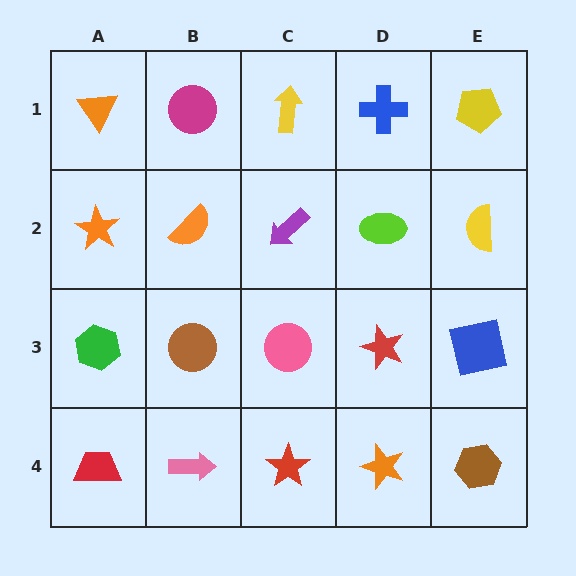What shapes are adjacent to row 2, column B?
A magenta circle (row 1, column B), a brown circle (row 3, column B), an orange star (row 2, column A), a purple arrow (row 2, column C).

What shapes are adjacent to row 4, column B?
A brown circle (row 3, column B), a red trapezoid (row 4, column A), a red star (row 4, column C).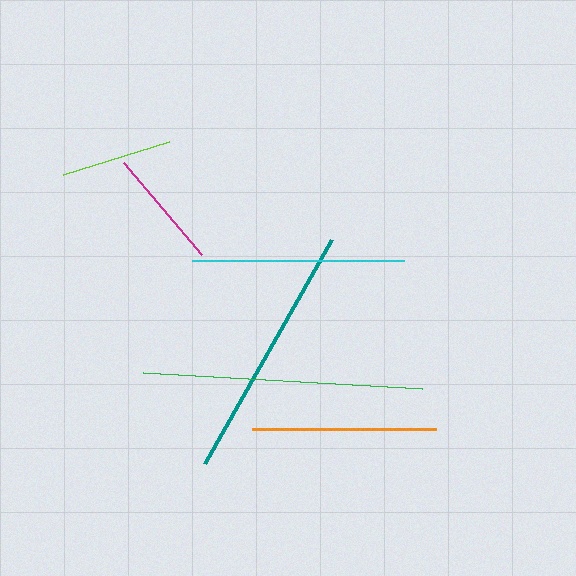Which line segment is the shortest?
The lime line is the shortest at approximately 112 pixels.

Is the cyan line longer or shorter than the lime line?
The cyan line is longer than the lime line.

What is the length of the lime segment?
The lime segment is approximately 112 pixels long.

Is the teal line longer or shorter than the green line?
The green line is longer than the teal line.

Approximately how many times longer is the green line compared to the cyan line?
The green line is approximately 1.3 times the length of the cyan line.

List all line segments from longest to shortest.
From longest to shortest: green, teal, cyan, orange, magenta, lime.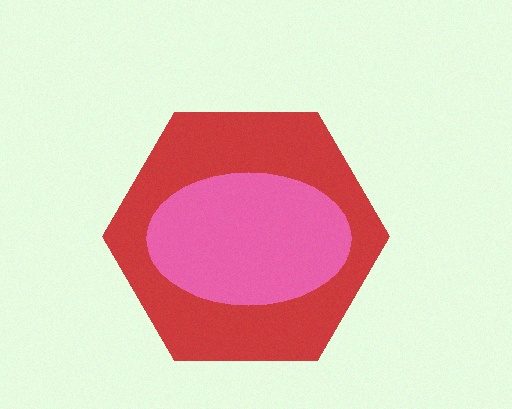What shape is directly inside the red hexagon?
The pink ellipse.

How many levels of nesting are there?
2.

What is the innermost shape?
The pink ellipse.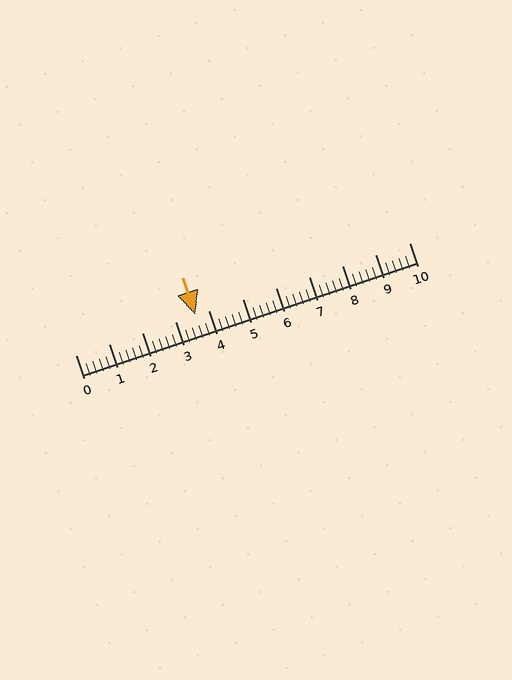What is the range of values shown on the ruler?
The ruler shows values from 0 to 10.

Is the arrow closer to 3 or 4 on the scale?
The arrow is closer to 4.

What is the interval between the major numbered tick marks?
The major tick marks are spaced 1 units apart.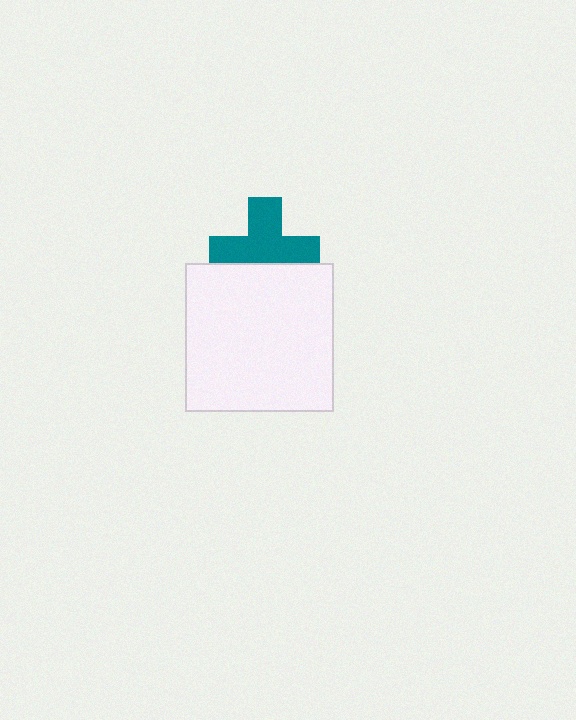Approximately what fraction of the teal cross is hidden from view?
Roughly 31% of the teal cross is hidden behind the white square.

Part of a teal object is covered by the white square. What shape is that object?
It is a cross.